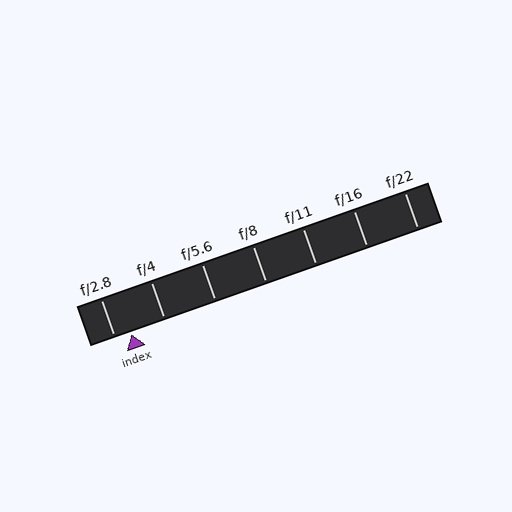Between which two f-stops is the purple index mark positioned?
The index mark is between f/2.8 and f/4.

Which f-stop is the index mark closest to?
The index mark is closest to f/2.8.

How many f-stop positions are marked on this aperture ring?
There are 7 f-stop positions marked.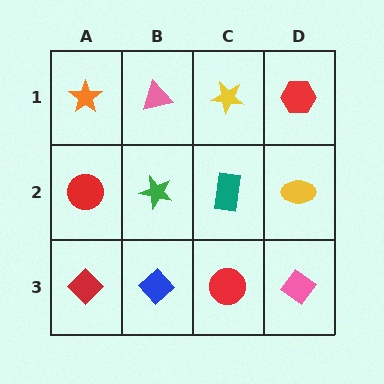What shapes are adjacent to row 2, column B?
A pink triangle (row 1, column B), a blue diamond (row 3, column B), a red circle (row 2, column A), a teal rectangle (row 2, column C).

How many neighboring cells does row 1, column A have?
2.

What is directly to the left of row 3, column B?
A red diamond.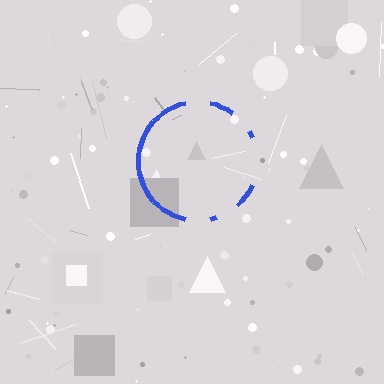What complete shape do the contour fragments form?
The contour fragments form a circle.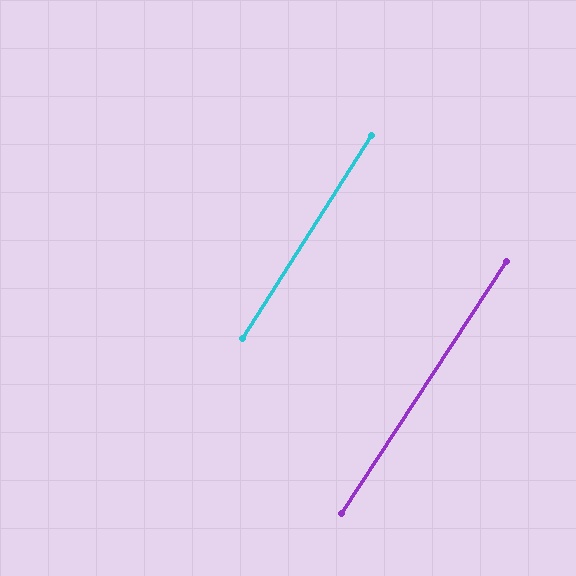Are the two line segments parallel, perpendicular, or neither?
Parallel — their directions differ by only 0.7°.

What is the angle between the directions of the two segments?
Approximately 1 degree.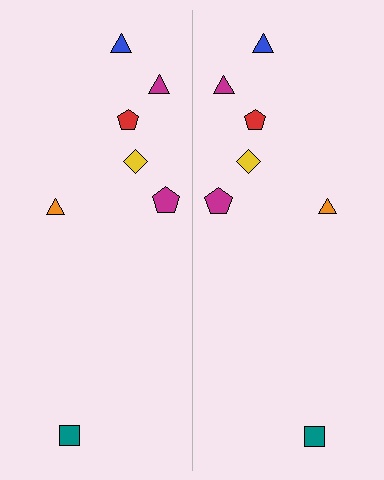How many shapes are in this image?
There are 14 shapes in this image.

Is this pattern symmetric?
Yes, this pattern has bilateral (reflection) symmetry.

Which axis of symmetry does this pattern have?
The pattern has a vertical axis of symmetry running through the center of the image.